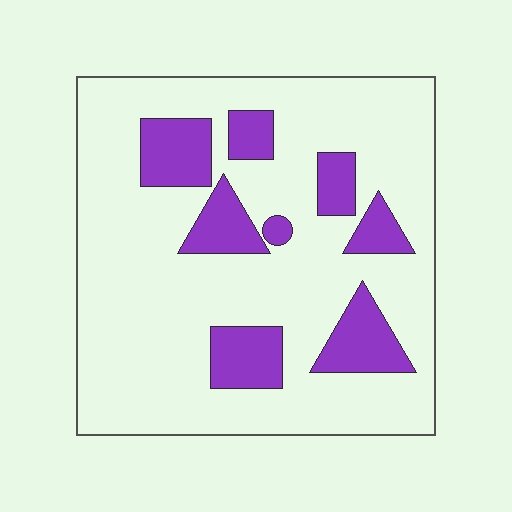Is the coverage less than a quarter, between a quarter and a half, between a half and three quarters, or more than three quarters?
Less than a quarter.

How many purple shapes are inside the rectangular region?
8.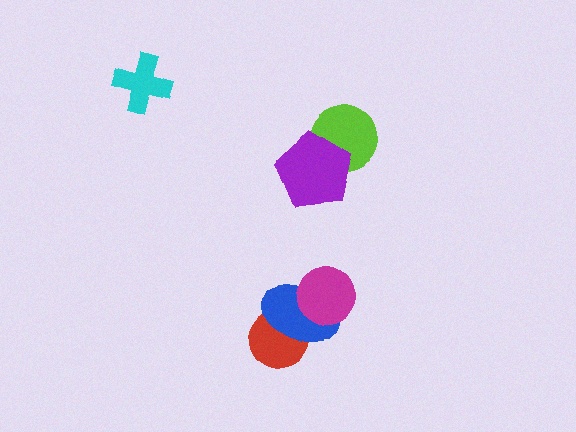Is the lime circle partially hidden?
Yes, it is partially covered by another shape.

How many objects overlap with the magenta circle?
1 object overlaps with the magenta circle.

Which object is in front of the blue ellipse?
The magenta circle is in front of the blue ellipse.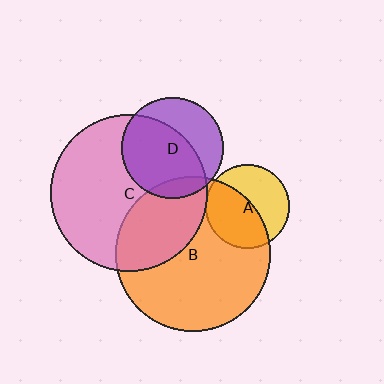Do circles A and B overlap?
Yes.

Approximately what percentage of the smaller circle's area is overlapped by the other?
Approximately 50%.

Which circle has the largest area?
Circle C (pink).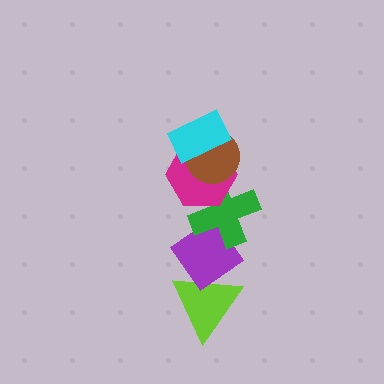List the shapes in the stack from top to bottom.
From top to bottom: the cyan rectangle, the brown circle, the magenta hexagon, the green cross, the purple diamond, the lime triangle.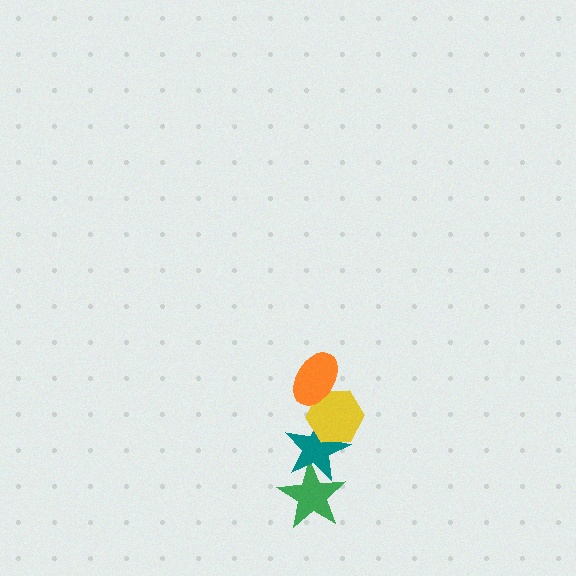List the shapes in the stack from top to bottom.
From top to bottom: the orange ellipse, the yellow hexagon, the teal star, the green star.